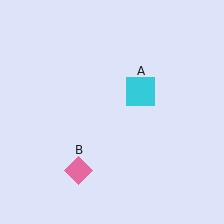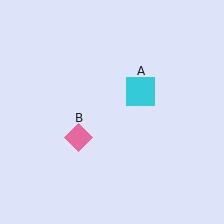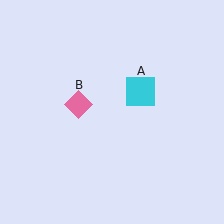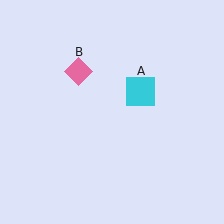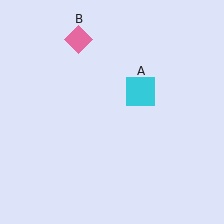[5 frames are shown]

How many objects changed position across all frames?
1 object changed position: pink diamond (object B).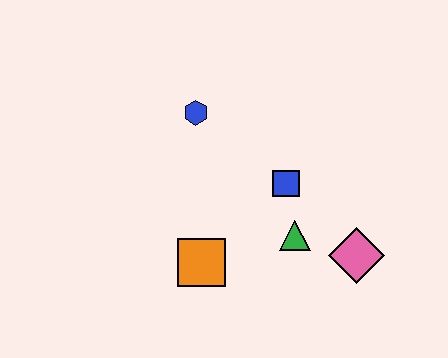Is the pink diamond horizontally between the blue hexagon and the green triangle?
No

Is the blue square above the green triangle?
Yes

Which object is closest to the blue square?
The green triangle is closest to the blue square.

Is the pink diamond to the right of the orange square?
Yes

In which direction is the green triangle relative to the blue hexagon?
The green triangle is below the blue hexagon.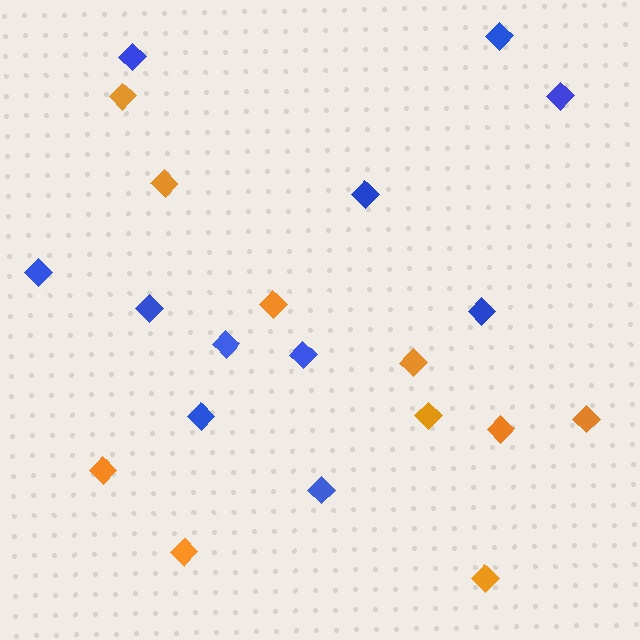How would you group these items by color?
There are 2 groups: one group of orange diamonds (10) and one group of blue diamonds (11).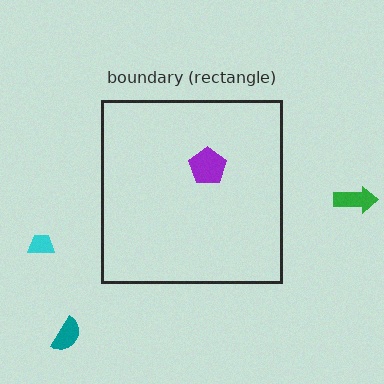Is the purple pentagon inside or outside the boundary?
Inside.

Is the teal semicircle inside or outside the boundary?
Outside.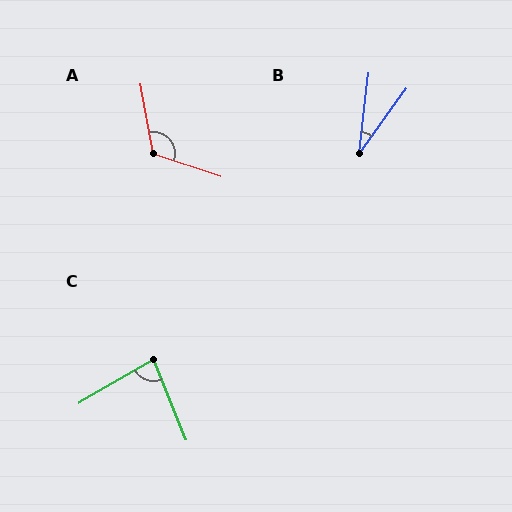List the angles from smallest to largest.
B (29°), C (82°), A (119°).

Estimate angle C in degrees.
Approximately 82 degrees.